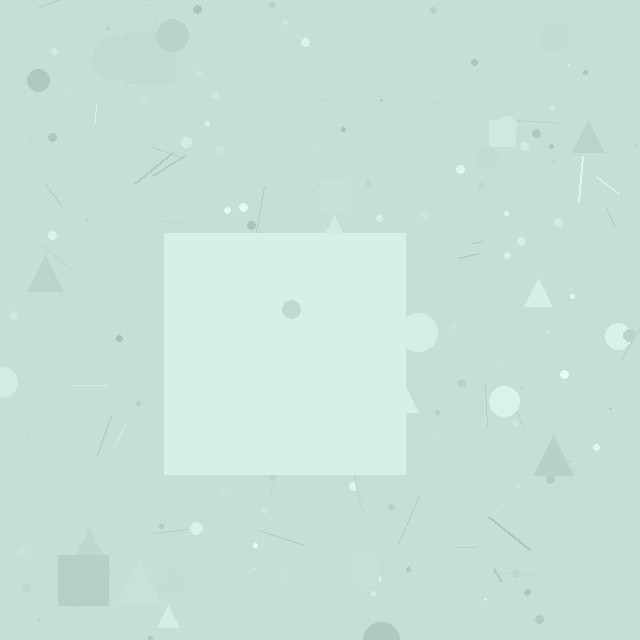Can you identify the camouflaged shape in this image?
The camouflaged shape is a square.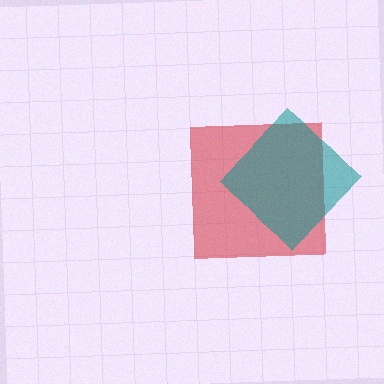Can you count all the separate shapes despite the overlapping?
Yes, there are 2 separate shapes.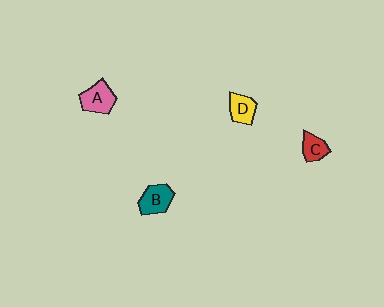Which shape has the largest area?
Shape A (pink).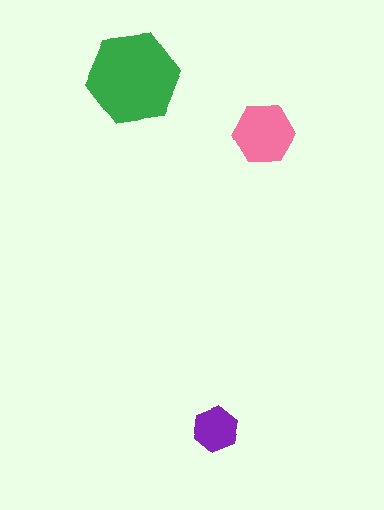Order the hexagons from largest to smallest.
the green one, the pink one, the purple one.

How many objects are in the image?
There are 3 objects in the image.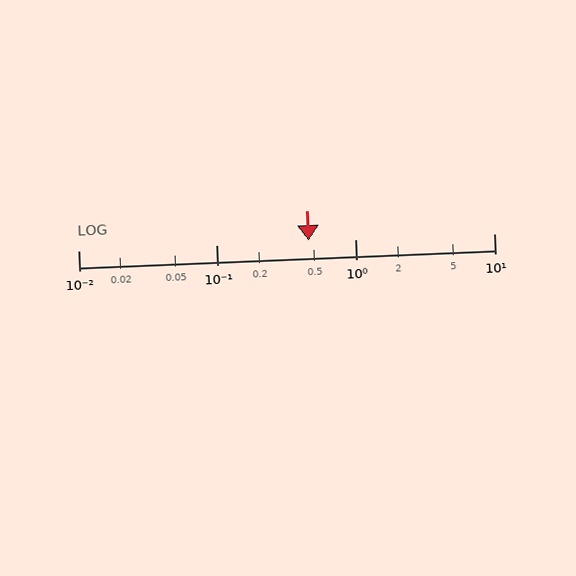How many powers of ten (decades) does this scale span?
The scale spans 3 decades, from 0.01 to 10.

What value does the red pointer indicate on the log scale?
The pointer indicates approximately 0.46.